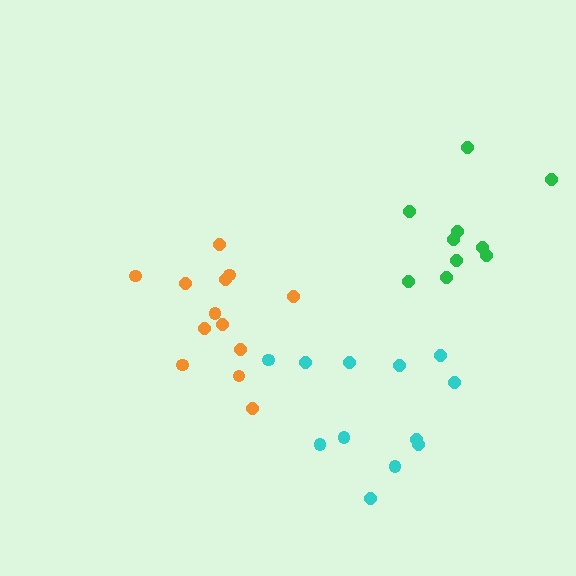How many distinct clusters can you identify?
There are 3 distinct clusters.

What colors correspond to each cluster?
The clusters are colored: orange, cyan, green.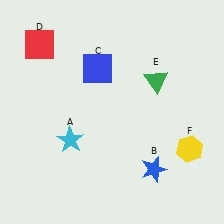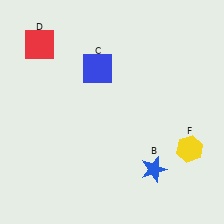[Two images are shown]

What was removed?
The cyan star (A), the green triangle (E) were removed in Image 2.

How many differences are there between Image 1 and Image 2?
There are 2 differences between the two images.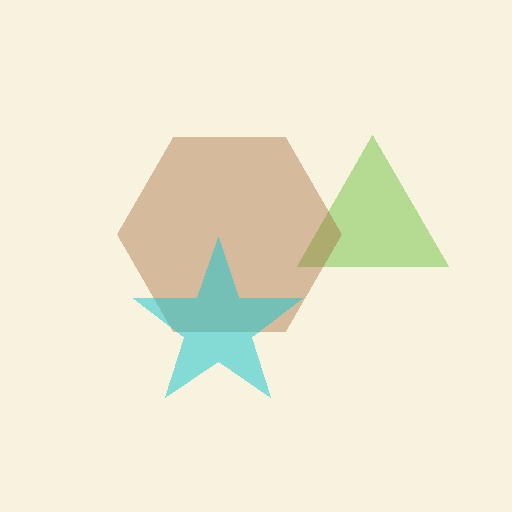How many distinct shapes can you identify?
There are 3 distinct shapes: a lime triangle, a brown hexagon, a cyan star.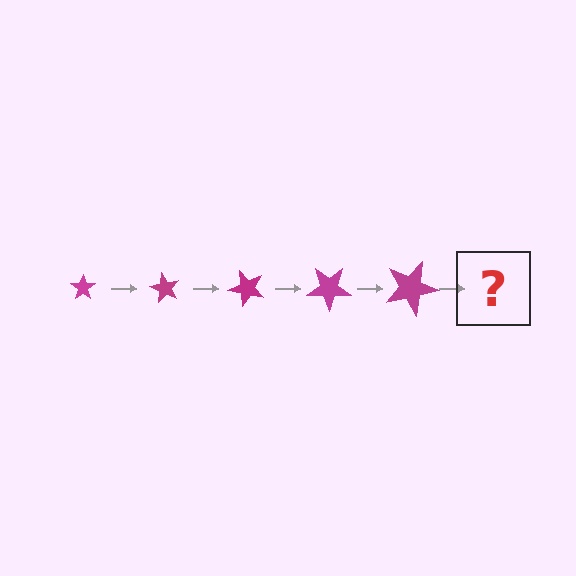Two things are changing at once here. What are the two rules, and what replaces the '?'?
The two rules are that the star grows larger each step and it rotates 60 degrees each step. The '?' should be a star, larger than the previous one and rotated 300 degrees from the start.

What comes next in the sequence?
The next element should be a star, larger than the previous one and rotated 300 degrees from the start.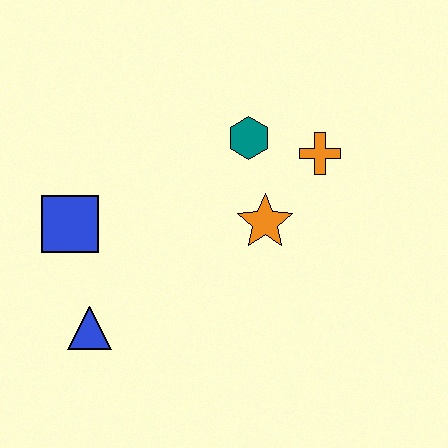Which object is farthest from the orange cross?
The blue triangle is farthest from the orange cross.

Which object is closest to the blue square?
The blue triangle is closest to the blue square.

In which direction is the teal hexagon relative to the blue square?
The teal hexagon is to the right of the blue square.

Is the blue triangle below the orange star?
Yes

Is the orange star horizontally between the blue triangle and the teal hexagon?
No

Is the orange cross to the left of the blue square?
No